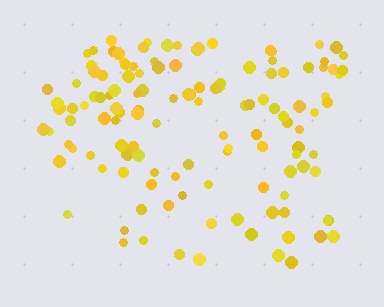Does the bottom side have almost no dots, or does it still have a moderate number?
Still a moderate number, just noticeably fewer than the top.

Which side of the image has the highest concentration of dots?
The top.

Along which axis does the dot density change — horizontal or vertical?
Vertical.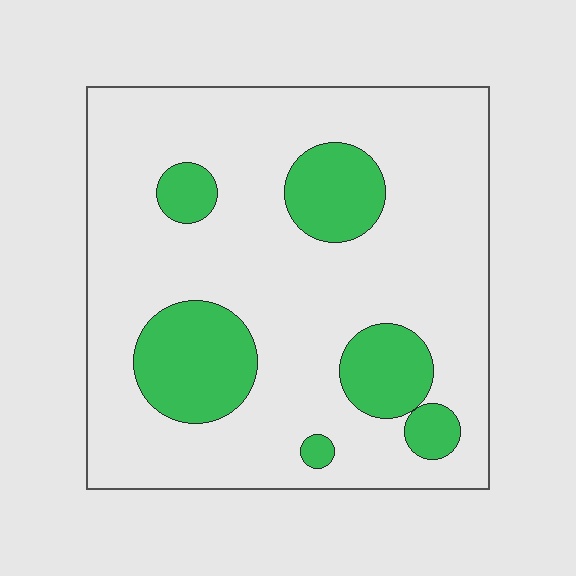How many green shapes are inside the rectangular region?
6.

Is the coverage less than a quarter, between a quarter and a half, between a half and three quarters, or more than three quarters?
Less than a quarter.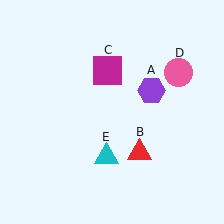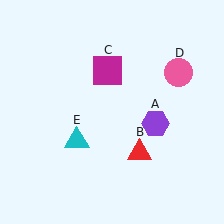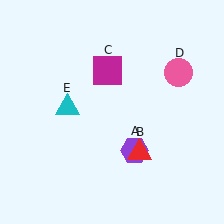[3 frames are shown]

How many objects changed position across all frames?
2 objects changed position: purple hexagon (object A), cyan triangle (object E).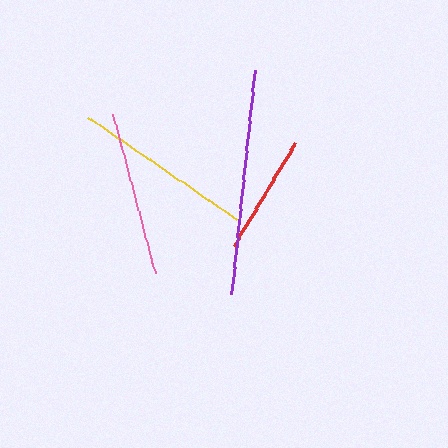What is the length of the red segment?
The red segment is approximately 120 pixels long.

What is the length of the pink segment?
The pink segment is approximately 165 pixels long.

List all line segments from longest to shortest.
From longest to shortest: purple, yellow, pink, red.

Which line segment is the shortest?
The red line is the shortest at approximately 120 pixels.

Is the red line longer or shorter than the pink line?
The pink line is longer than the red line.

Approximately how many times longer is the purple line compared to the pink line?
The purple line is approximately 1.4 times the length of the pink line.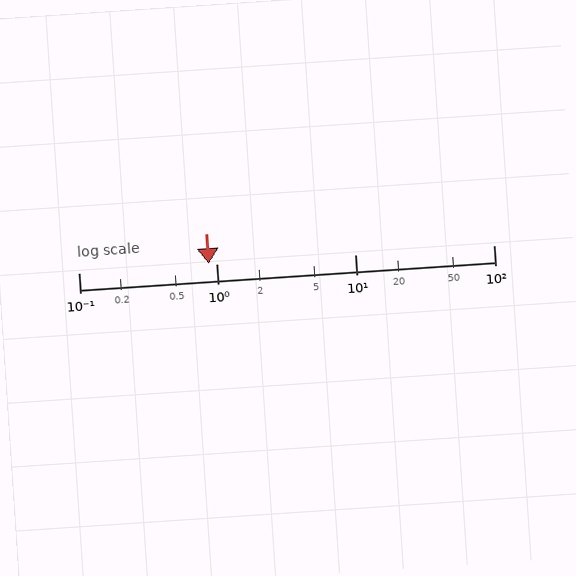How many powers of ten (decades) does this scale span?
The scale spans 3 decades, from 0.1 to 100.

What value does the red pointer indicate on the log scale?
The pointer indicates approximately 0.87.